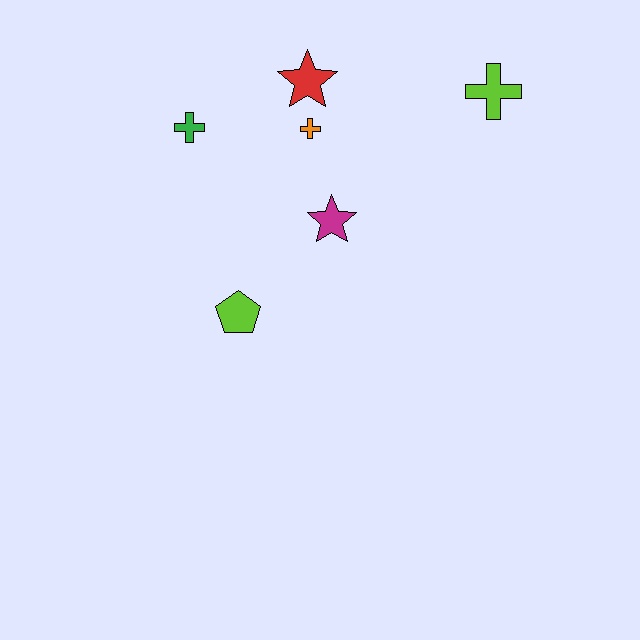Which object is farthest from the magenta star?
The lime cross is farthest from the magenta star.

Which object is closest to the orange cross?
The red star is closest to the orange cross.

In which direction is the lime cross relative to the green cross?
The lime cross is to the right of the green cross.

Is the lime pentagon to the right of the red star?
No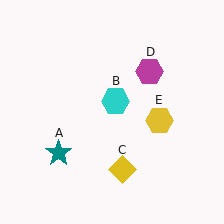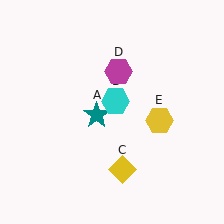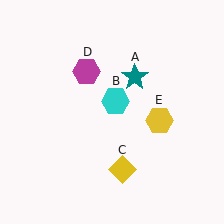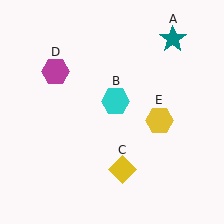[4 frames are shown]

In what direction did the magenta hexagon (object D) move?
The magenta hexagon (object D) moved left.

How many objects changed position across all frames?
2 objects changed position: teal star (object A), magenta hexagon (object D).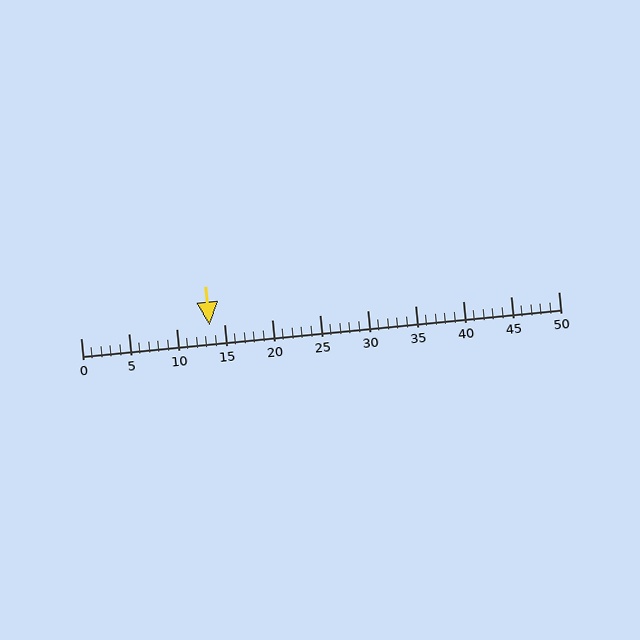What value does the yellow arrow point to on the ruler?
The yellow arrow points to approximately 14.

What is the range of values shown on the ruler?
The ruler shows values from 0 to 50.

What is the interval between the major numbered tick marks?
The major tick marks are spaced 5 units apart.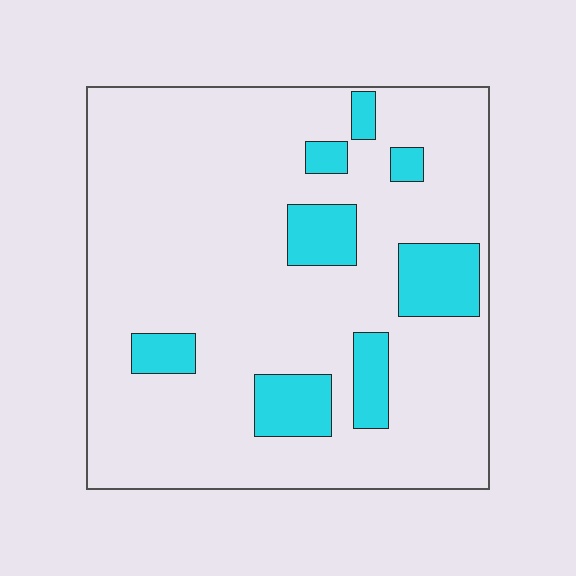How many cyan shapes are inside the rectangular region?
8.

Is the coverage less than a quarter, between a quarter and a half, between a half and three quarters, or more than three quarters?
Less than a quarter.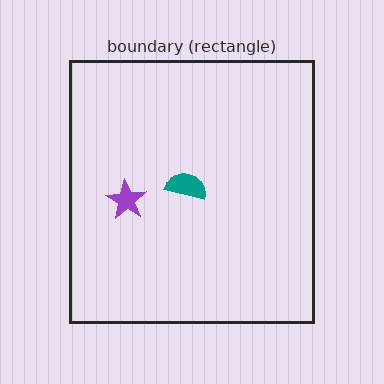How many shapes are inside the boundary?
2 inside, 0 outside.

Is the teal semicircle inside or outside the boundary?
Inside.